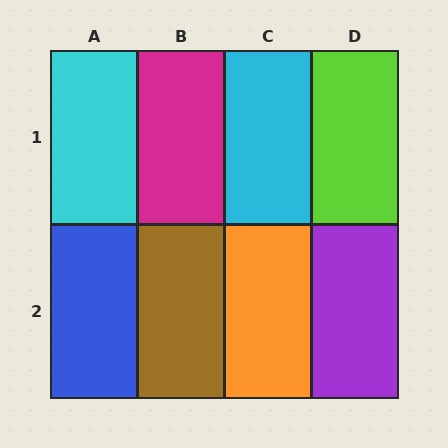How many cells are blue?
1 cell is blue.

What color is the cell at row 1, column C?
Cyan.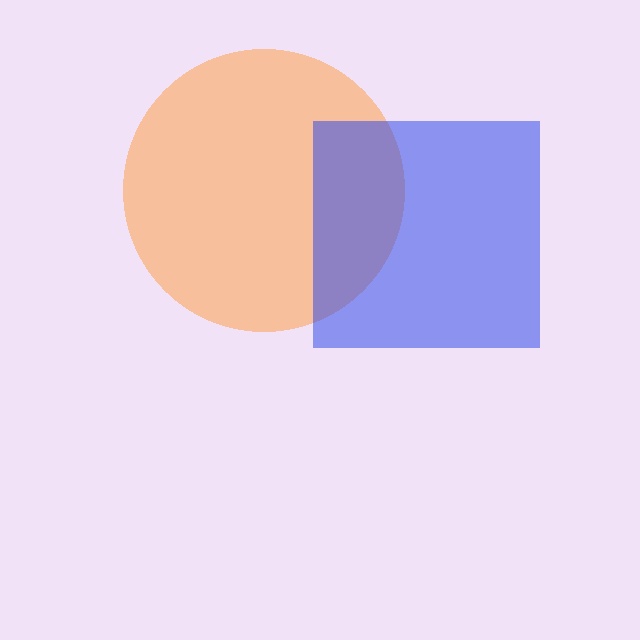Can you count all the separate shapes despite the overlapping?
Yes, there are 2 separate shapes.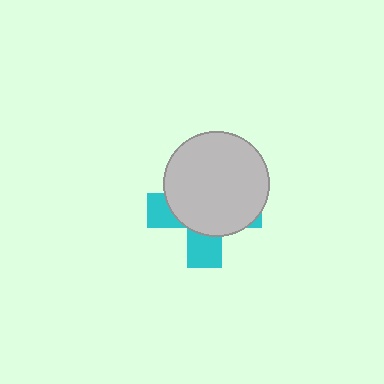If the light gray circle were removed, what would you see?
You would see the complete cyan cross.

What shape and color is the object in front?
The object in front is a light gray circle.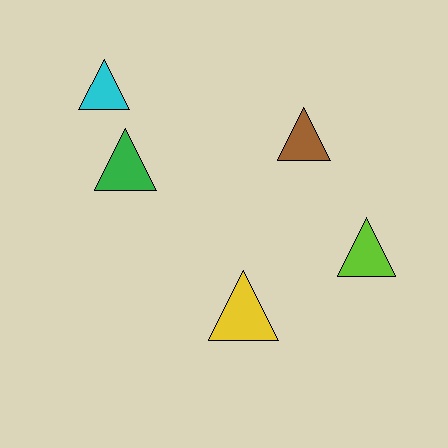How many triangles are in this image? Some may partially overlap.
There are 5 triangles.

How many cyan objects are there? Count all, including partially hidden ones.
There is 1 cyan object.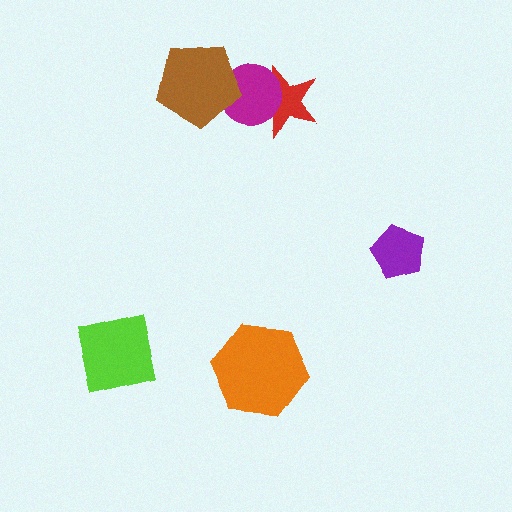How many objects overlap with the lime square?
0 objects overlap with the lime square.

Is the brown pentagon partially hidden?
No, no other shape covers it.